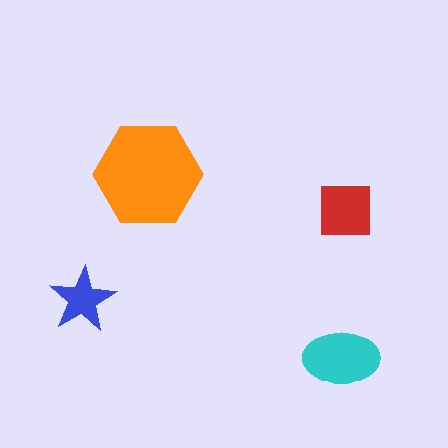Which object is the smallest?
The blue star.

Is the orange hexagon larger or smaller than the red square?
Larger.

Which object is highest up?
The orange hexagon is topmost.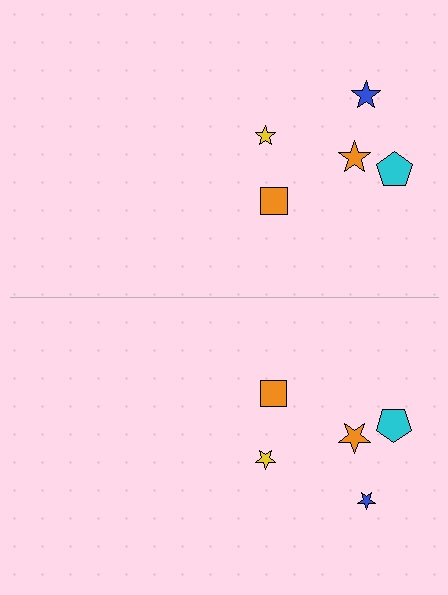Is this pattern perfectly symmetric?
No, the pattern is not perfectly symmetric. The blue star on the bottom side has a different size than its mirror counterpart.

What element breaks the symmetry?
The blue star on the bottom side has a different size than its mirror counterpart.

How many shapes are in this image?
There are 10 shapes in this image.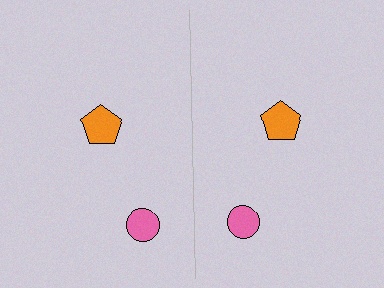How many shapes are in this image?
There are 4 shapes in this image.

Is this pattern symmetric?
Yes, this pattern has bilateral (reflection) symmetry.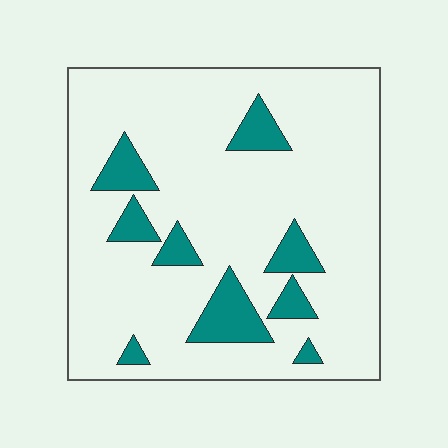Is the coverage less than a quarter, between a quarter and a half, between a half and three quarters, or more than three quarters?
Less than a quarter.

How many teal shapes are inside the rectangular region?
9.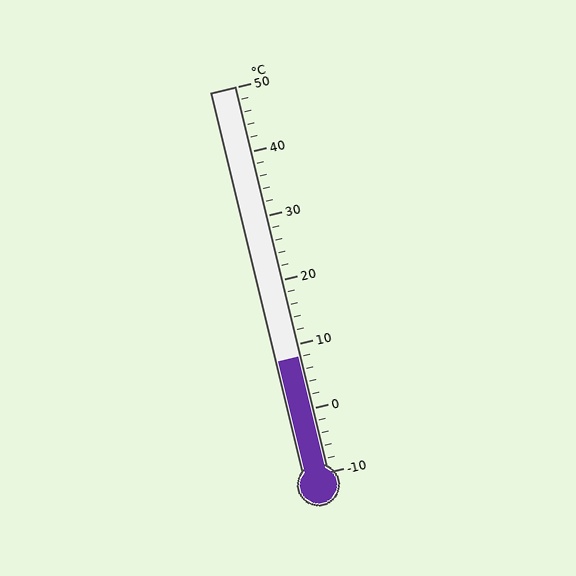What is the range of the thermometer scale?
The thermometer scale ranges from -10°C to 50°C.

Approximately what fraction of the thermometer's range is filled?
The thermometer is filled to approximately 30% of its range.